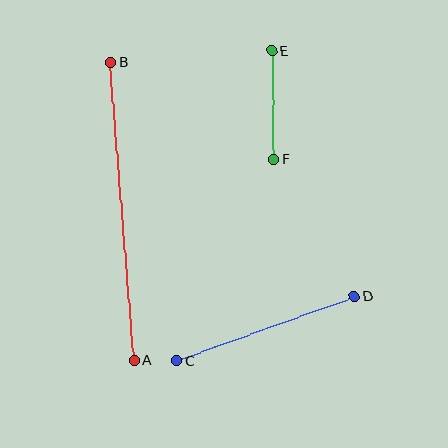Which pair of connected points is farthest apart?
Points A and B are farthest apart.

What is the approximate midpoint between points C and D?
The midpoint is at approximately (265, 329) pixels.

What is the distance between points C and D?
The distance is approximately 189 pixels.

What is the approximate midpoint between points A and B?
The midpoint is at approximately (122, 211) pixels.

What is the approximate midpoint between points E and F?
The midpoint is at approximately (273, 105) pixels.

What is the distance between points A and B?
The distance is approximately 298 pixels.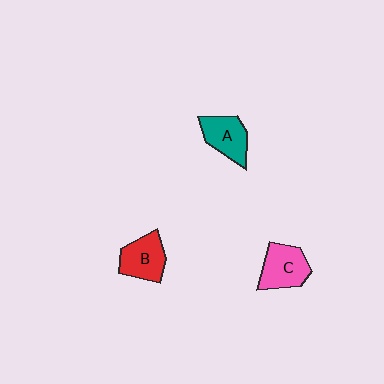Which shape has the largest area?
Shape C (pink).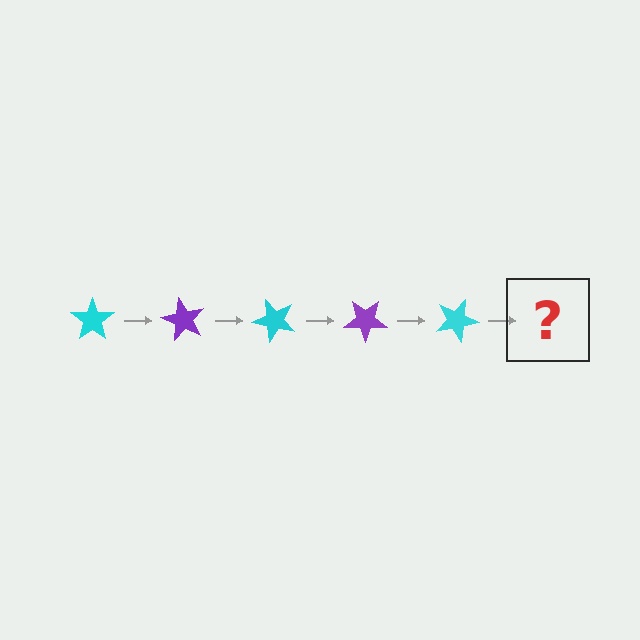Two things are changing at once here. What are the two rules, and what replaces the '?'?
The two rules are that it rotates 60 degrees each step and the color cycles through cyan and purple. The '?' should be a purple star, rotated 300 degrees from the start.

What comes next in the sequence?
The next element should be a purple star, rotated 300 degrees from the start.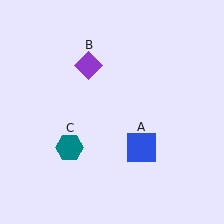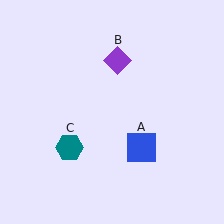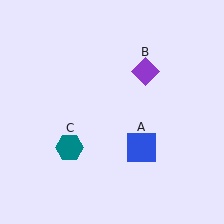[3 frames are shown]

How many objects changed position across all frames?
1 object changed position: purple diamond (object B).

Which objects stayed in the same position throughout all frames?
Blue square (object A) and teal hexagon (object C) remained stationary.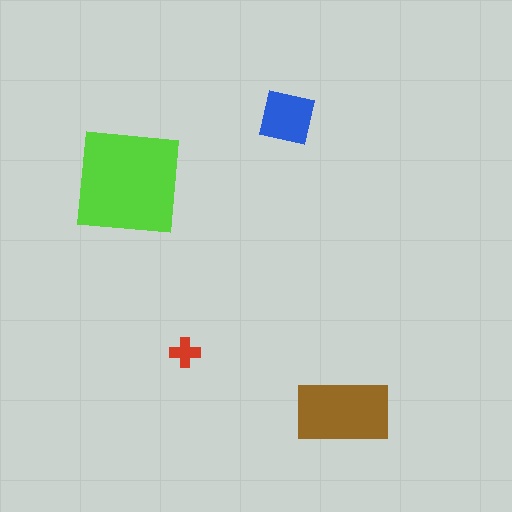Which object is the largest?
The lime square.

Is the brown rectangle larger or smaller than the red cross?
Larger.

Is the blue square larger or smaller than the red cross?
Larger.